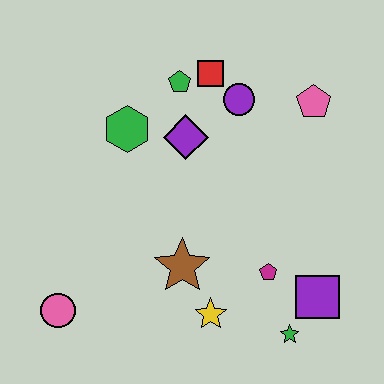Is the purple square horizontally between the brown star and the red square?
No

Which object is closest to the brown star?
The yellow star is closest to the brown star.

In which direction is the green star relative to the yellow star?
The green star is to the right of the yellow star.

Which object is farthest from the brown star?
The pink pentagon is farthest from the brown star.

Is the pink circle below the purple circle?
Yes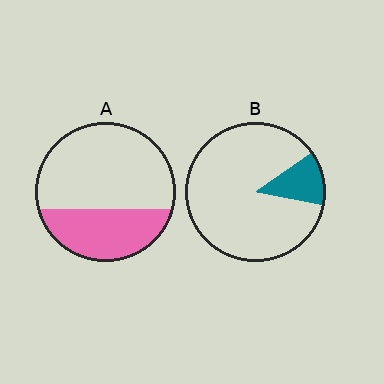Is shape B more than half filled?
No.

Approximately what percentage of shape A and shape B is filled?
A is approximately 35% and B is approximately 15%.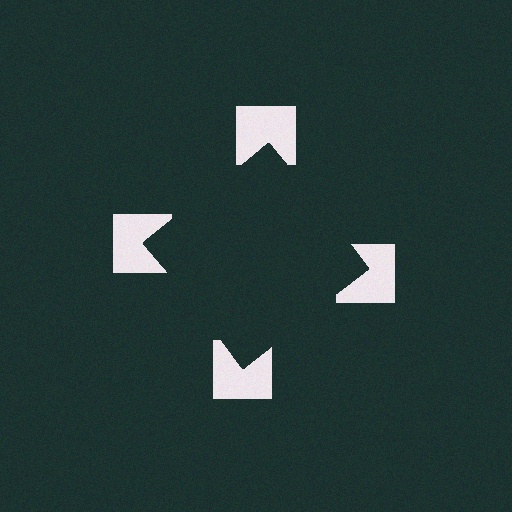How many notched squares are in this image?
There are 4 — one at each vertex of the illusory square.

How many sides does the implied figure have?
4 sides.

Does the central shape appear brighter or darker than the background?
It typically appears slightly darker than the background, even though no actual brightness change is drawn.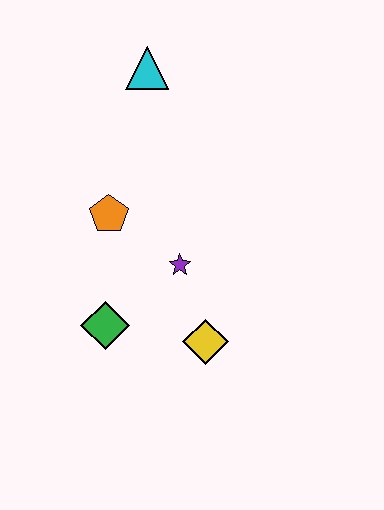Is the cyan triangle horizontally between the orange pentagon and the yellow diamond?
Yes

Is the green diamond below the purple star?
Yes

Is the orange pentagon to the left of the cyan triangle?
Yes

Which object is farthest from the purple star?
The cyan triangle is farthest from the purple star.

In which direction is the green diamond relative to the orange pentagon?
The green diamond is below the orange pentagon.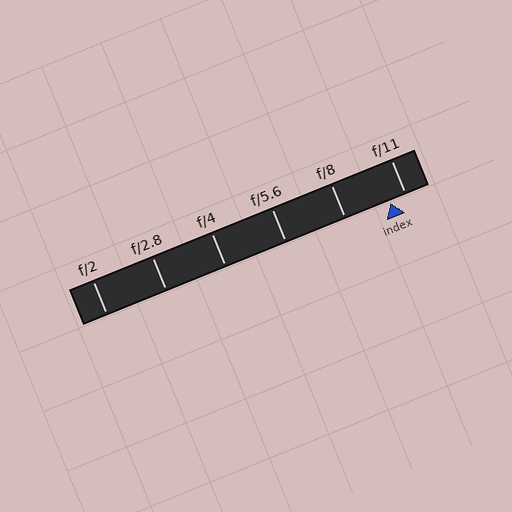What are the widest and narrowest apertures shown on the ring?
The widest aperture shown is f/2 and the narrowest is f/11.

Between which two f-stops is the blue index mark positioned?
The index mark is between f/8 and f/11.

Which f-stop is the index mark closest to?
The index mark is closest to f/11.